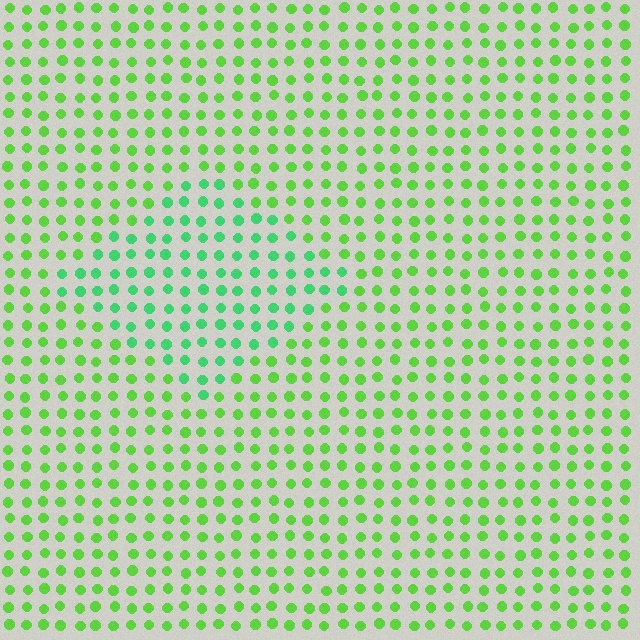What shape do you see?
I see a diamond.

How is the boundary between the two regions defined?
The boundary is defined purely by a slight shift in hue (about 32 degrees). Spacing, size, and orientation are identical on both sides.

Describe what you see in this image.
The image is filled with small lime elements in a uniform arrangement. A diamond-shaped region is visible where the elements are tinted to a slightly different hue, forming a subtle color boundary.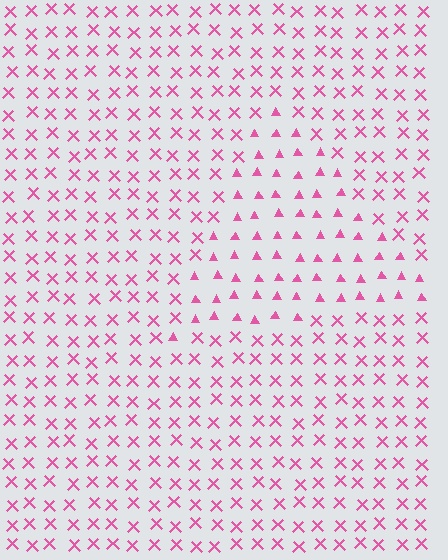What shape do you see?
I see a triangle.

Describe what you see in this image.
The image is filled with small pink elements arranged in a uniform grid. A triangle-shaped region contains triangles, while the surrounding area contains X marks. The boundary is defined purely by the change in element shape.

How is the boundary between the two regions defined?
The boundary is defined by a change in element shape: triangles inside vs. X marks outside. All elements share the same color and spacing.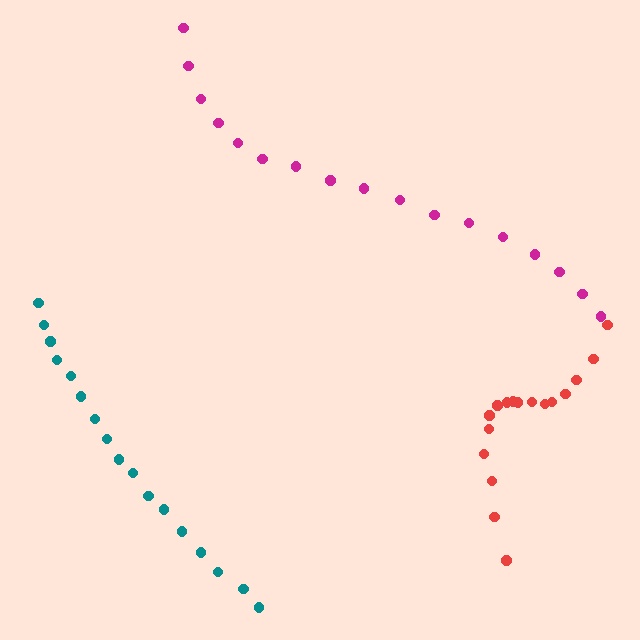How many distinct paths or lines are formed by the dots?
There are 3 distinct paths.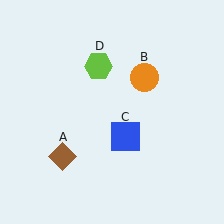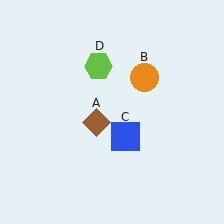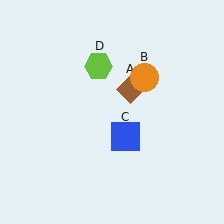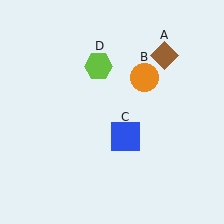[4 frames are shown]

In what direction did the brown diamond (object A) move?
The brown diamond (object A) moved up and to the right.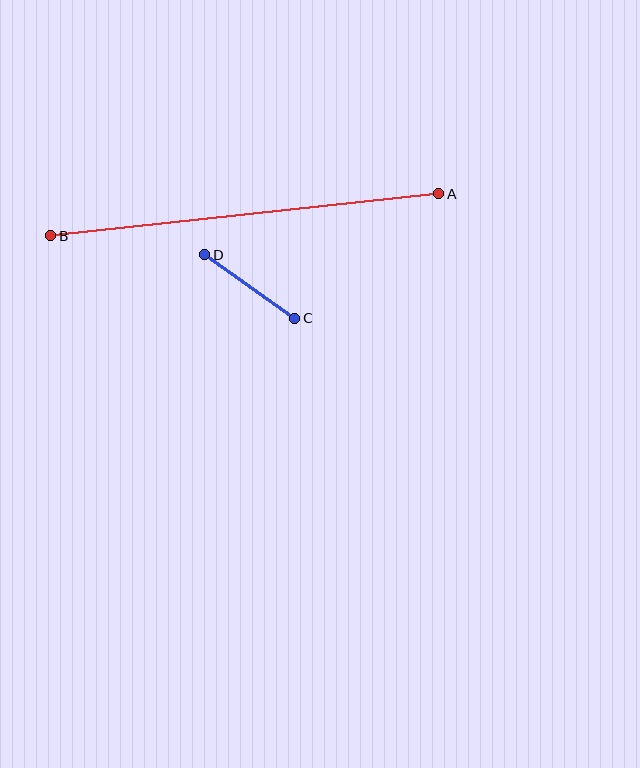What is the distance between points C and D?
The distance is approximately 110 pixels.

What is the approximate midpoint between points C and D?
The midpoint is at approximately (250, 286) pixels.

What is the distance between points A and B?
The distance is approximately 390 pixels.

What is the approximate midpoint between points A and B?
The midpoint is at approximately (245, 215) pixels.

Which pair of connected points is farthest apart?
Points A and B are farthest apart.